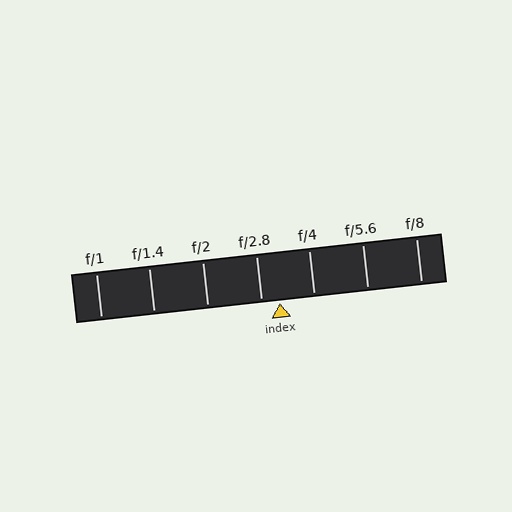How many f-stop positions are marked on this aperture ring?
There are 7 f-stop positions marked.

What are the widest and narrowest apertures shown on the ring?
The widest aperture shown is f/1 and the narrowest is f/8.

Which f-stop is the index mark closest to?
The index mark is closest to f/2.8.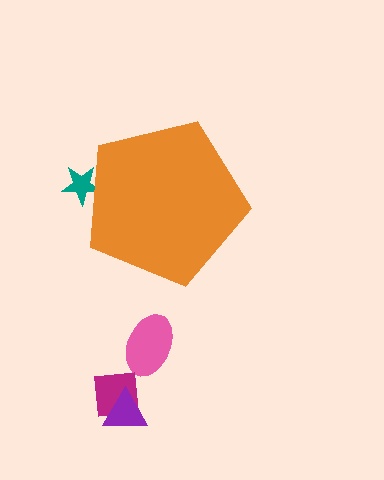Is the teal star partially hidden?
Yes, the teal star is partially hidden behind the orange pentagon.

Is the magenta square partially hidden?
No, the magenta square is fully visible.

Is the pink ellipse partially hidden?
No, the pink ellipse is fully visible.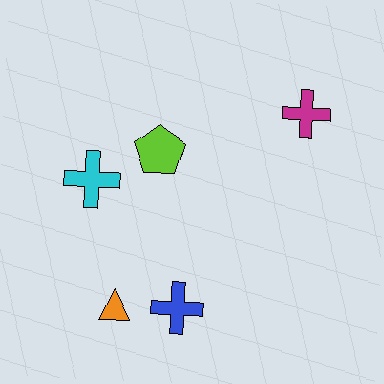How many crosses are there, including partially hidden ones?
There are 3 crosses.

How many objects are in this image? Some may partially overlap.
There are 5 objects.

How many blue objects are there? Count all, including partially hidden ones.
There is 1 blue object.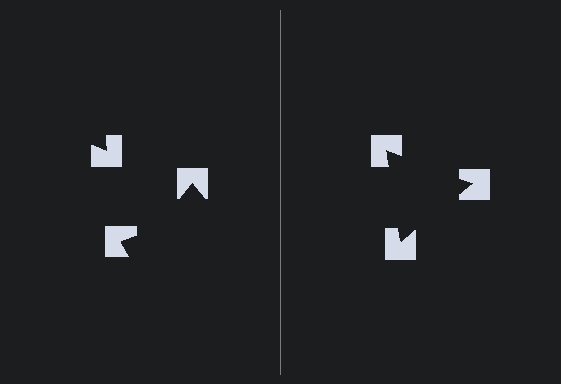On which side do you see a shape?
An illusory triangle appears on the right side. On the left side the wedge cuts are rotated, so no coherent shape forms.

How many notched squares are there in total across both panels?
6 — 3 on each side.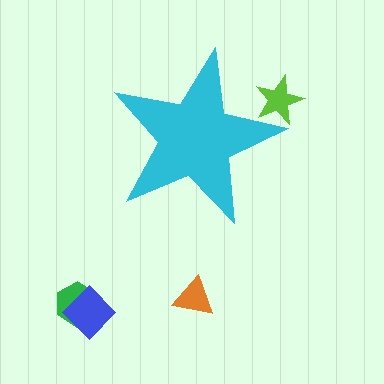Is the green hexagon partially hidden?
No, the green hexagon is fully visible.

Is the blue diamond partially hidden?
No, the blue diamond is fully visible.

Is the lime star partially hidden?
Yes, the lime star is partially hidden behind the cyan star.